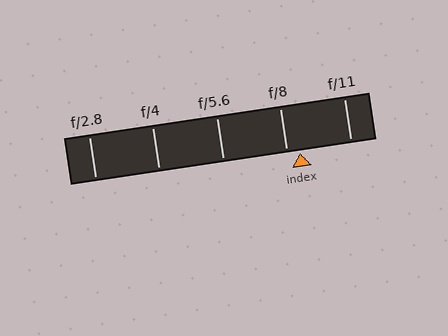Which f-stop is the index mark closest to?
The index mark is closest to f/8.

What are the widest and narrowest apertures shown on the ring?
The widest aperture shown is f/2.8 and the narrowest is f/11.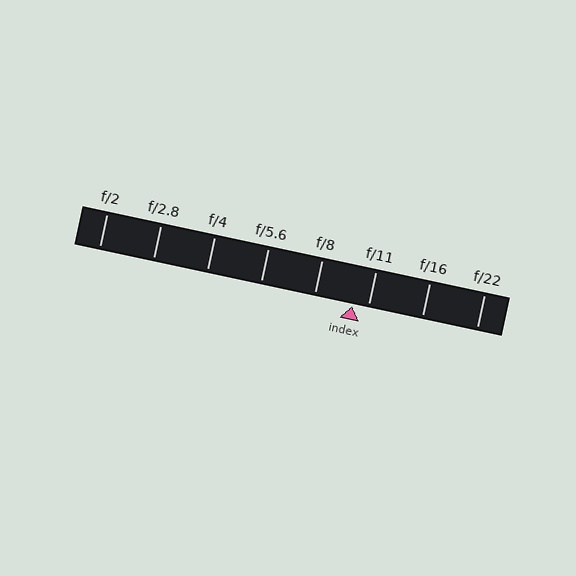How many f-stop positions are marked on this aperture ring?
There are 8 f-stop positions marked.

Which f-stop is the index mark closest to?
The index mark is closest to f/11.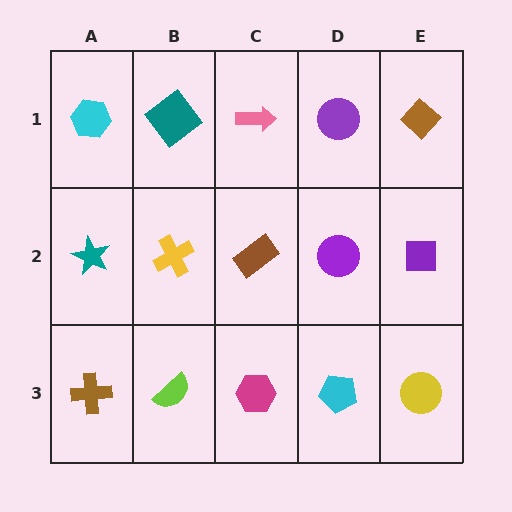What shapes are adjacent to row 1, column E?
A purple square (row 2, column E), a purple circle (row 1, column D).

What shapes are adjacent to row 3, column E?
A purple square (row 2, column E), a cyan pentagon (row 3, column D).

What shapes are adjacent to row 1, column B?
A yellow cross (row 2, column B), a cyan hexagon (row 1, column A), a pink arrow (row 1, column C).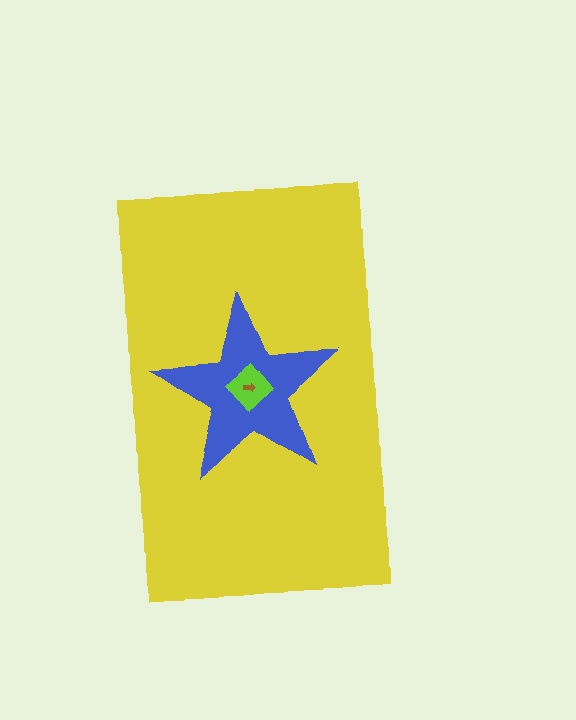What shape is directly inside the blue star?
The lime diamond.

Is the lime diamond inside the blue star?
Yes.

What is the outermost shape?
The yellow rectangle.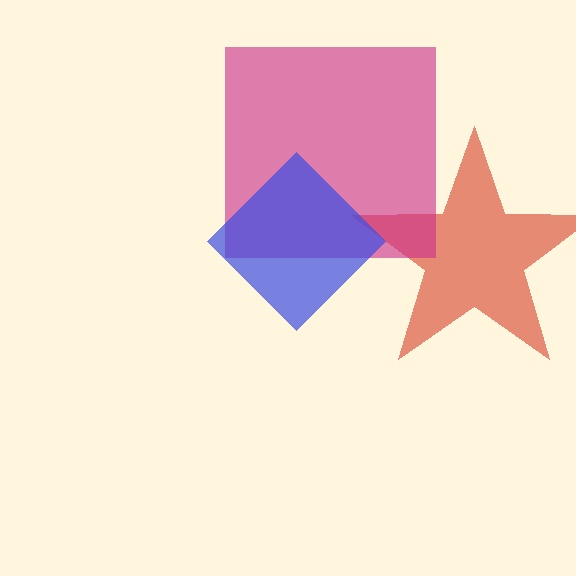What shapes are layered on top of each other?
The layered shapes are: a red star, a magenta square, a blue diamond.